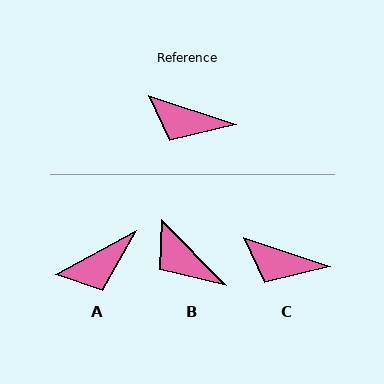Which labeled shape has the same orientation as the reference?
C.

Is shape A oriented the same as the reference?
No, it is off by about 47 degrees.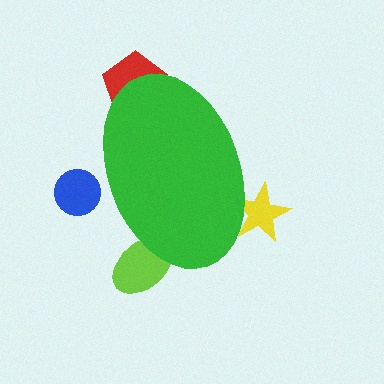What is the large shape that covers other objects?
A green ellipse.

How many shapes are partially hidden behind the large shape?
4 shapes are partially hidden.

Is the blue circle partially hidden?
Yes, the blue circle is partially hidden behind the green ellipse.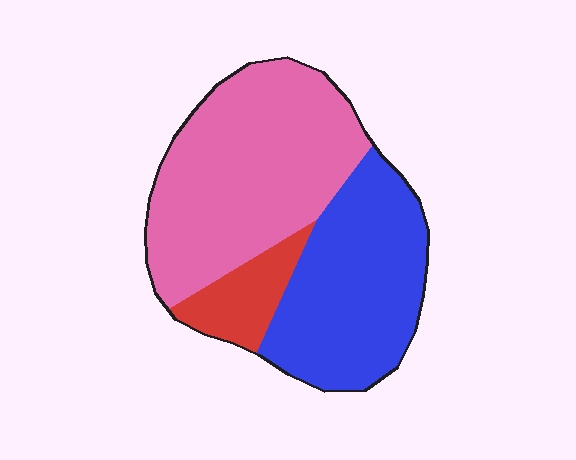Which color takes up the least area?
Red, at roughly 10%.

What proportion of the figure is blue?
Blue covers roughly 40% of the figure.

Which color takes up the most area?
Pink, at roughly 50%.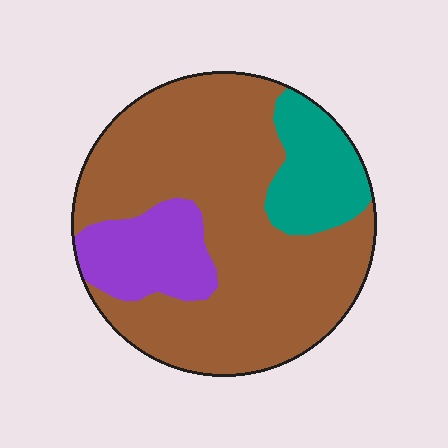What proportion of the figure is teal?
Teal takes up about one sixth (1/6) of the figure.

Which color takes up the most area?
Brown, at roughly 70%.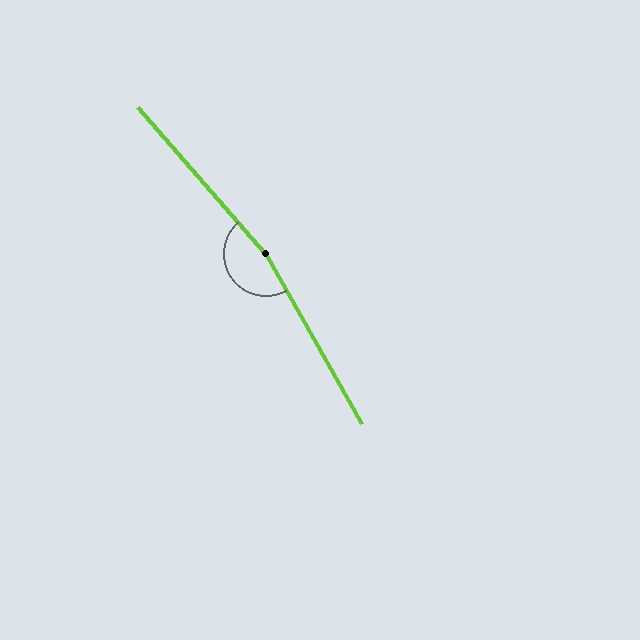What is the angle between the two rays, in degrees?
Approximately 168 degrees.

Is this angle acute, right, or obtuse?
It is obtuse.